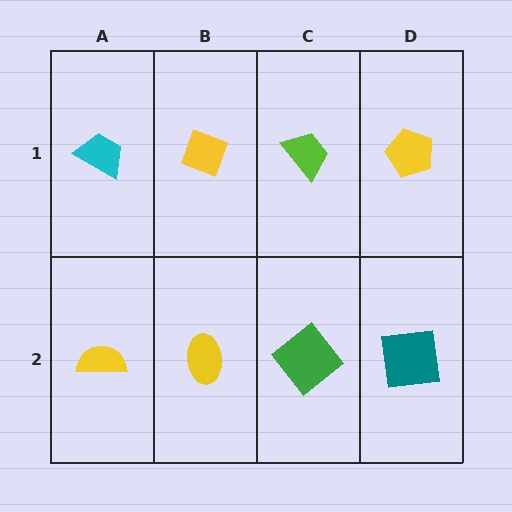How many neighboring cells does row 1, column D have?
2.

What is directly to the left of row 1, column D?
A lime trapezoid.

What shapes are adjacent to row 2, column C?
A lime trapezoid (row 1, column C), a yellow ellipse (row 2, column B), a teal square (row 2, column D).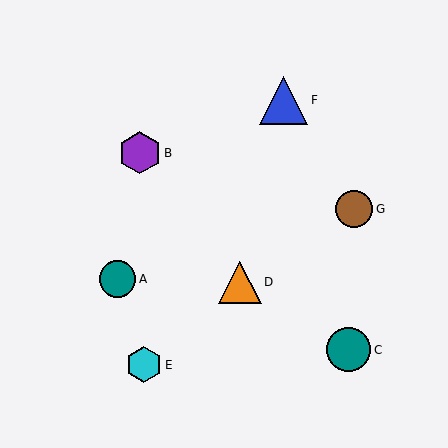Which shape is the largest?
The blue triangle (labeled F) is the largest.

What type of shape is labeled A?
Shape A is a teal circle.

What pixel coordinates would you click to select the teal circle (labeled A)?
Click at (117, 279) to select the teal circle A.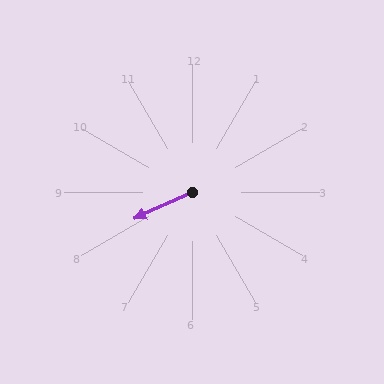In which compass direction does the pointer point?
Southwest.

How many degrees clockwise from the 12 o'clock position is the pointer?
Approximately 245 degrees.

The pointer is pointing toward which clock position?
Roughly 8 o'clock.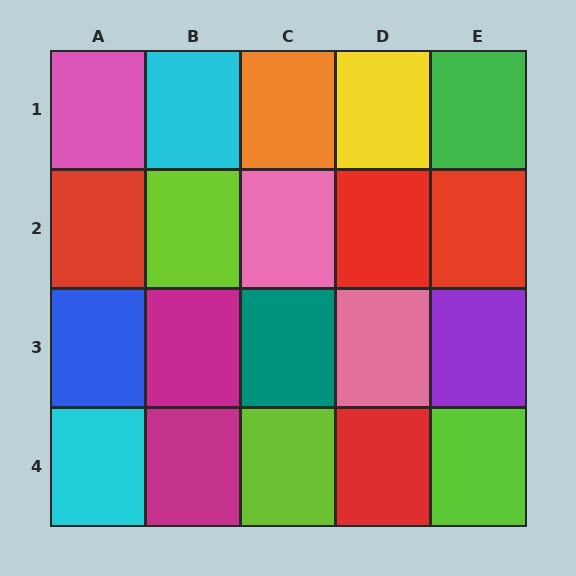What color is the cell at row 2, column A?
Red.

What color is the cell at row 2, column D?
Red.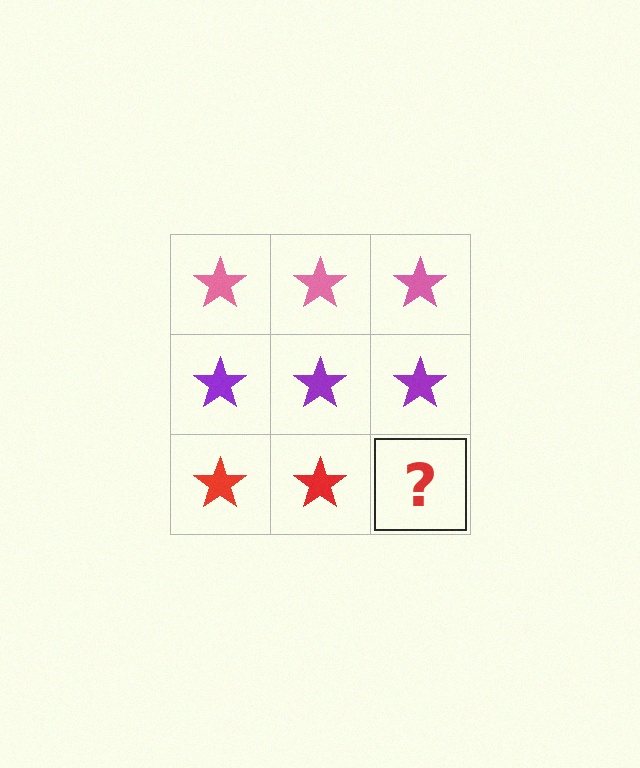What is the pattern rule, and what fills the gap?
The rule is that each row has a consistent color. The gap should be filled with a red star.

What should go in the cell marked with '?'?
The missing cell should contain a red star.